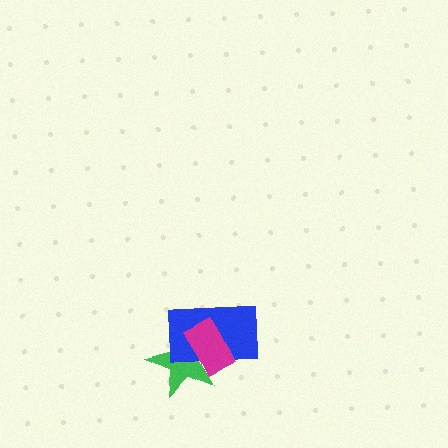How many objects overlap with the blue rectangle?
2 objects overlap with the blue rectangle.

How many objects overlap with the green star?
2 objects overlap with the green star.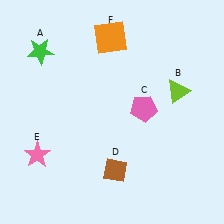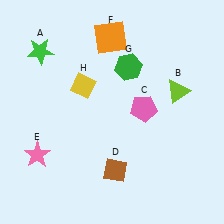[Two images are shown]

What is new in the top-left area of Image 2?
A yellow diamond (H) was added in the top-left area of Image 2.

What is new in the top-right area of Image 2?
A green hexagon (G) was added in the top-right area of Image 2.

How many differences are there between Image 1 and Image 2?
There are 2 differences between the two images.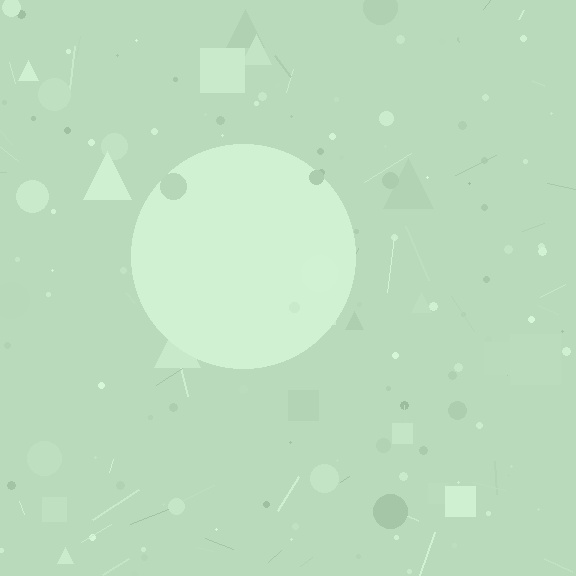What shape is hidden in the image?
A circle is hidden in the image.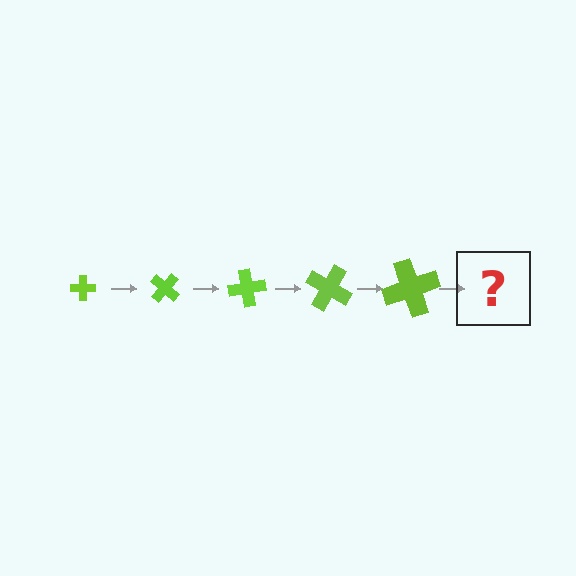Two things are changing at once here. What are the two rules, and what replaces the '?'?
The two rules are that the cross grows larger each step and it rotates 40 degrees each step. The '?' should be a cross, larger than the previous one and rotated 200 degrees from the start.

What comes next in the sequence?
The next element should be a cross, larger than the previous one and rotated 200 degrees from the start.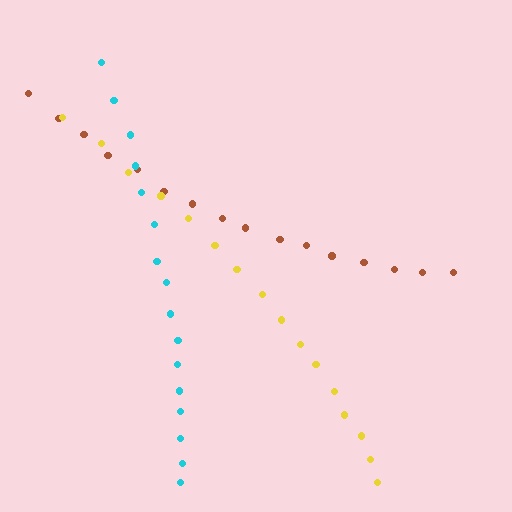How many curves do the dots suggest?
There are 3 distinct paths.